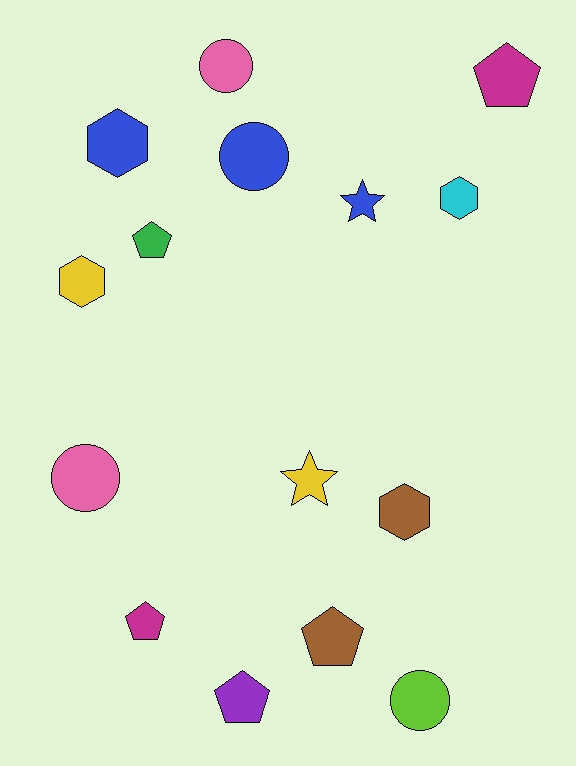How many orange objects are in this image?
There are no orange objects.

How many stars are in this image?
There are 2 stars.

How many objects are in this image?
There are 15 objects.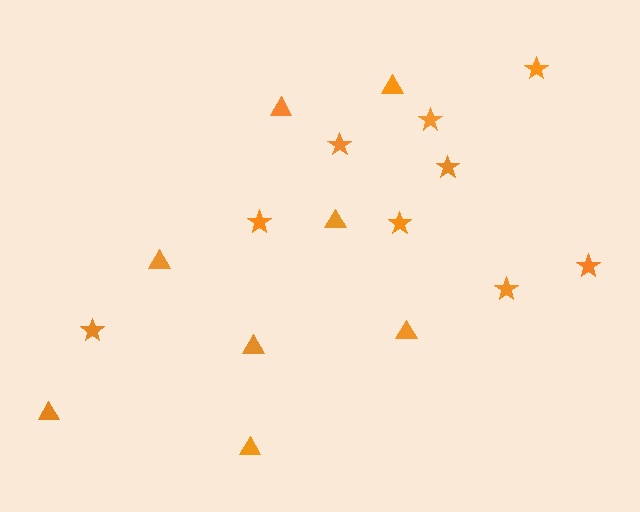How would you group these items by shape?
There are 2 groups: one group of triangles (8) and one group of stars (9).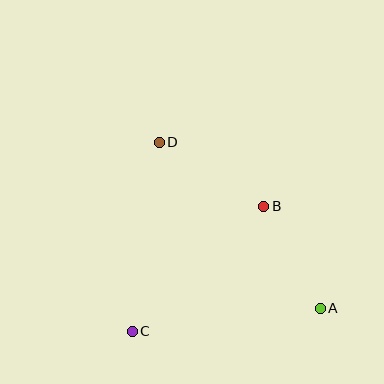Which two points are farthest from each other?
Points A and D are farthest from each other.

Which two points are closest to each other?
Points A and B are closest to each other.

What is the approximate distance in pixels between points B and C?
The distance between B and C is approximately 181 pixels.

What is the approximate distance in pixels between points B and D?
The distance between B and D is approximately 122 pixels.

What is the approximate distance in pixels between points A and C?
The distance between A and C is approximately 190 pixels.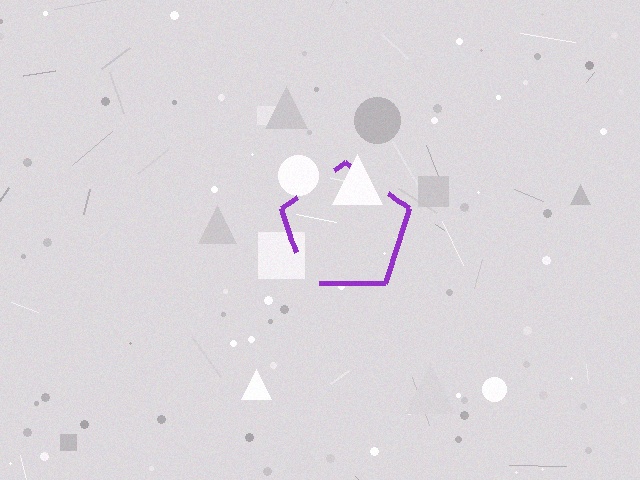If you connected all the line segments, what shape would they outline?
They would outline a pentagon.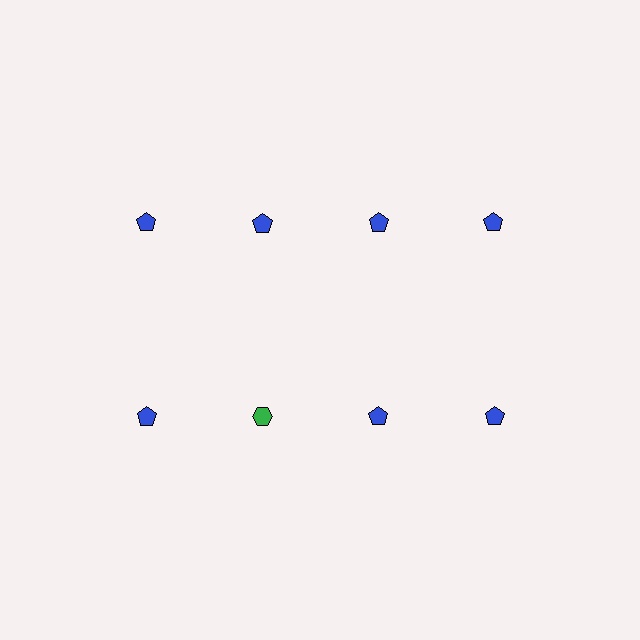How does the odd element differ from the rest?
It differs in both color (green instead of blue) and shape (hexagon instead of pentagon).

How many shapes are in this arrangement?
There are 8 shapes arranged in a grid pattern.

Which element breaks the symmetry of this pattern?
The green hexagon in the second row, second from left column breaks the symmetry. All other shapes are blue pentagons.